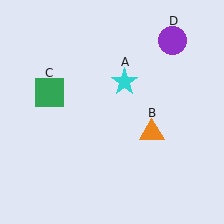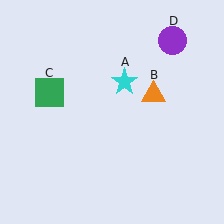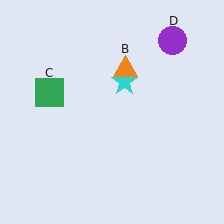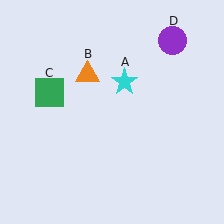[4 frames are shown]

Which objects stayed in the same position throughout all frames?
Cyan star (object A) and green square (object C) and purple circle (object D) remained stationary.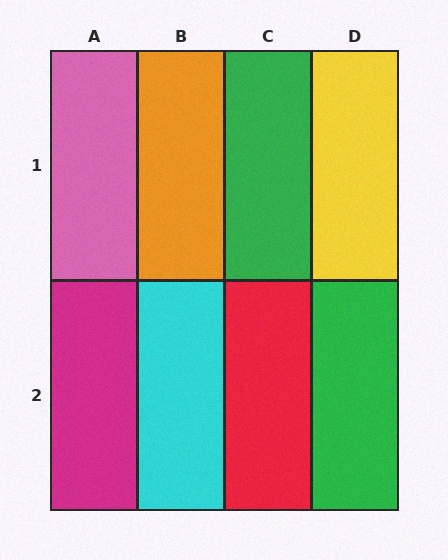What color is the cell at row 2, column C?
Red.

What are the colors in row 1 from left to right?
Pink, orange, green, yellow.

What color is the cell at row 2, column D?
Green.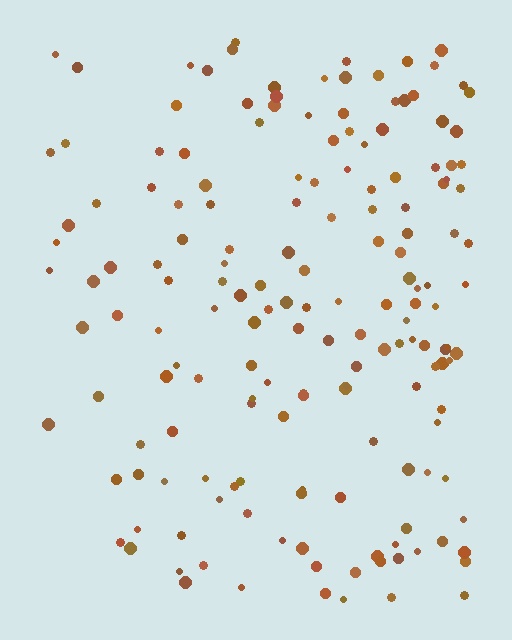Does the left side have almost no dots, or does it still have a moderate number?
Still a moderate number, just noticeably fewer than the right.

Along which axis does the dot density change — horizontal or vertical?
Horizontal.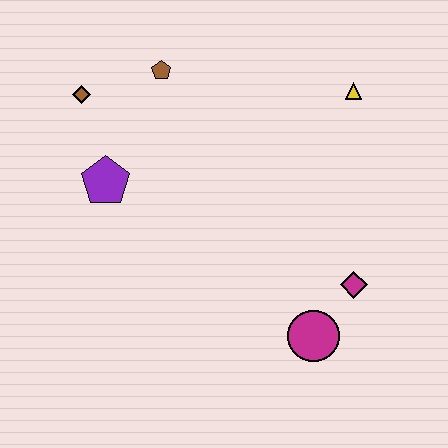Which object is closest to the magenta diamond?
The magenta circle is closest to the magenta diamond.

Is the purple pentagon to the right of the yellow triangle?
No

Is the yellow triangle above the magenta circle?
Yes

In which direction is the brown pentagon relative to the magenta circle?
The brown pentagon is above the magenta circle.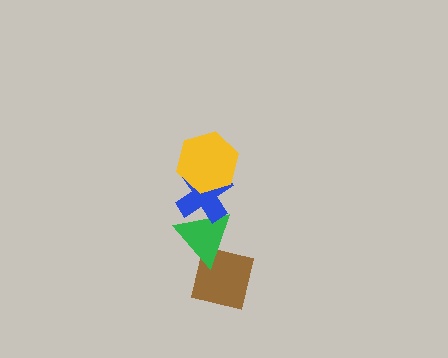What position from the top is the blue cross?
The blue cross is 2nd from the top.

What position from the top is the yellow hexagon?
The yellow hexagon is 1st from the top.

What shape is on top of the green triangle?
The blue cross is on top of the green triangle.